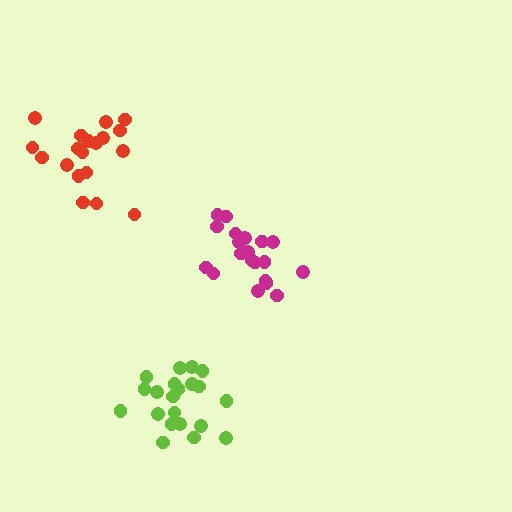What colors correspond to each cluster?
The clusters are colored: red, magenta, lime.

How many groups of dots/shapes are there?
There are 3 groups.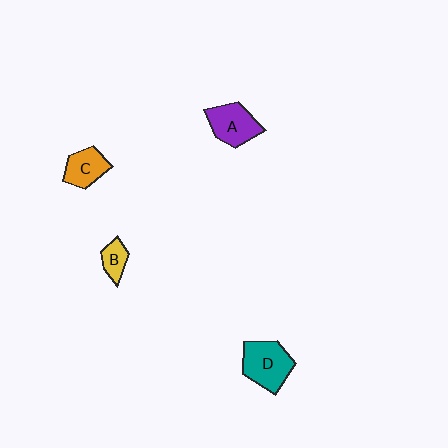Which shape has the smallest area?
Shape B (yellow).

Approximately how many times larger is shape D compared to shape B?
Approximately 2.4 times.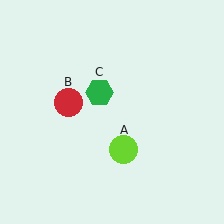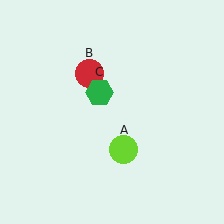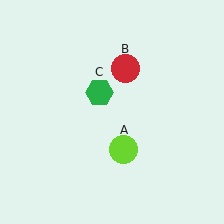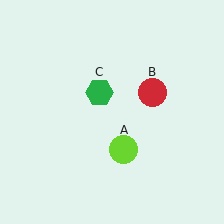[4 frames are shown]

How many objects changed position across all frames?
1 object changed position: red circle (object B).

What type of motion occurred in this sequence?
The red circle (object B) rotated clockwise around the center of the scene.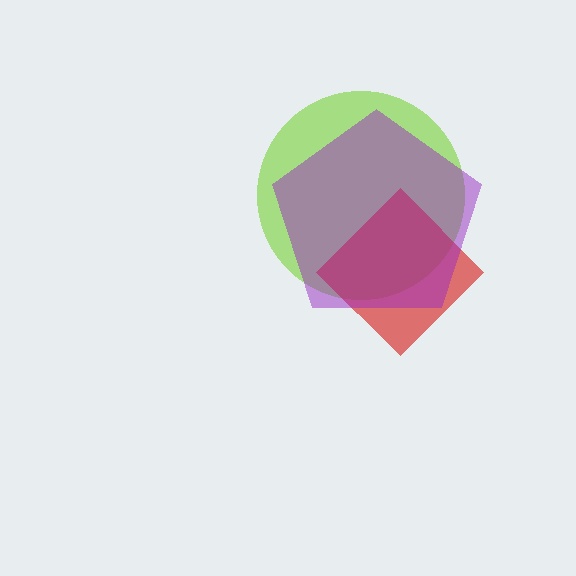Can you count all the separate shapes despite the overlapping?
Yes, there are 3 separate shapes.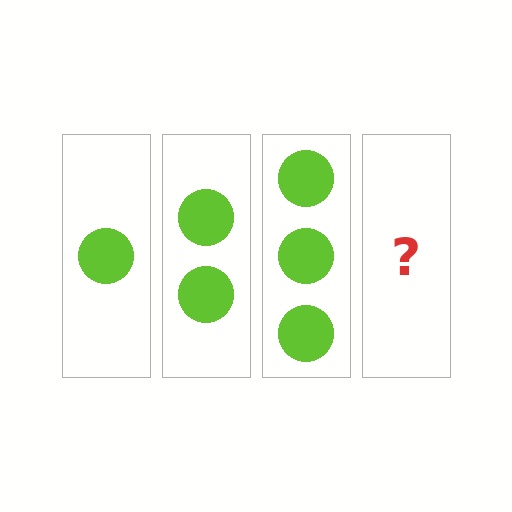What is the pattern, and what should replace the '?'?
The pattern is that each step adds one more circle. The '?' should be 4 circles.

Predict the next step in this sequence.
The next step is 4 circles.